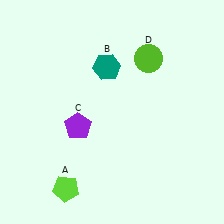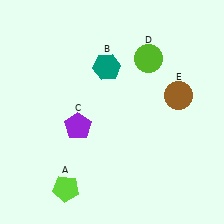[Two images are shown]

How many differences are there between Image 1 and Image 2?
There is 1 difference between the two images.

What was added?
A brown circle (E) was added in Image 2.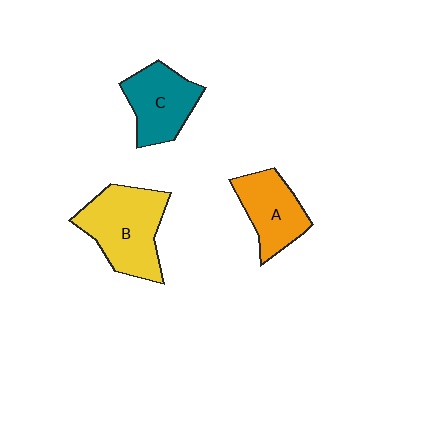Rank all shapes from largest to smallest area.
From largest to smallest: B (yellow), C (teal), A (orange).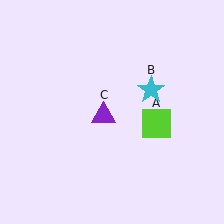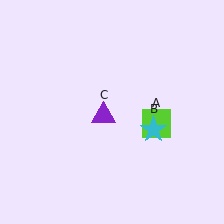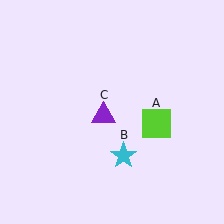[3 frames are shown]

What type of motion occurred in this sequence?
The cyan star (object B) rotated clockwise around the center of the scene.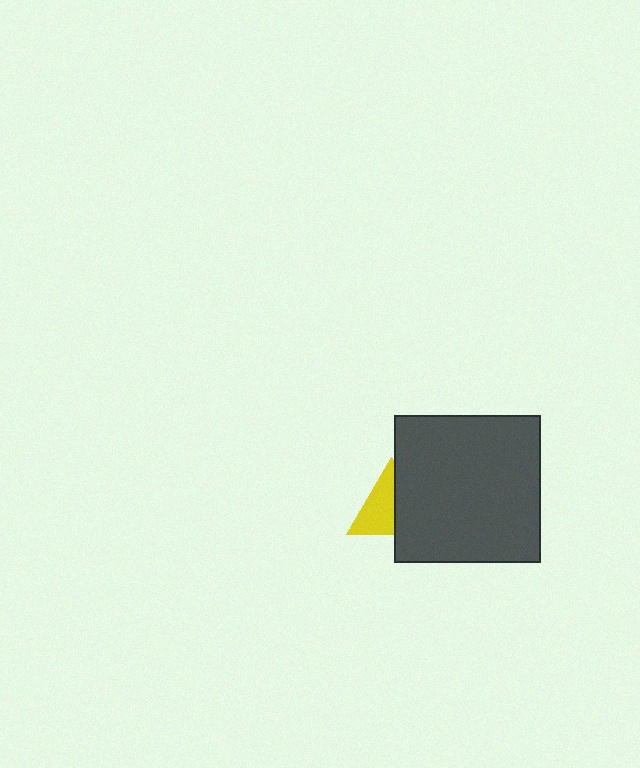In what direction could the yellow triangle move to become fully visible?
The yellow triangle could move left. That would shift it out from behind the dark gray square entirely.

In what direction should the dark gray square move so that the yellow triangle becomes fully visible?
The dark gray square should move right. That is the shortest direction to clear the overlap and leave the yellow triangle fully visible.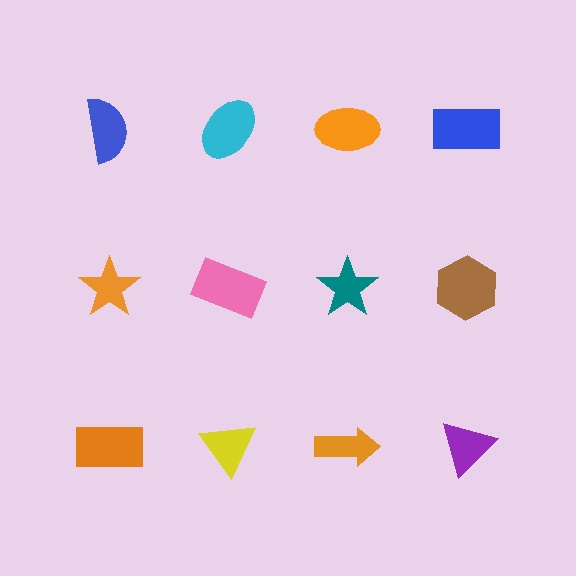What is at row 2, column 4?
A brown hexagon.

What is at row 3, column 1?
An orange rectangle.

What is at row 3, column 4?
A purple triangle.